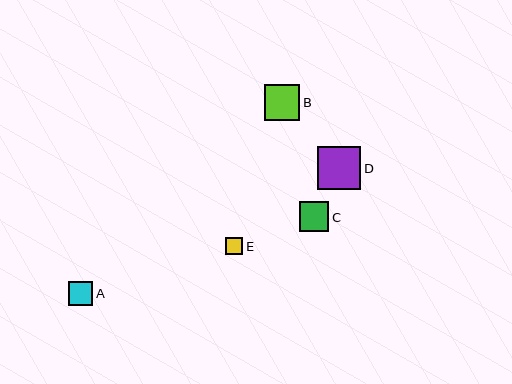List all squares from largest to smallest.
From largest to smallest: D, B, C, A, E.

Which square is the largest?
Square D is the largest with a size of approximately 43 pixels.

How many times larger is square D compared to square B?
Square D is approximately 1.2 times the size of square B.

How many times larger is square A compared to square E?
Square A is approximately 1.4 times the size of square E.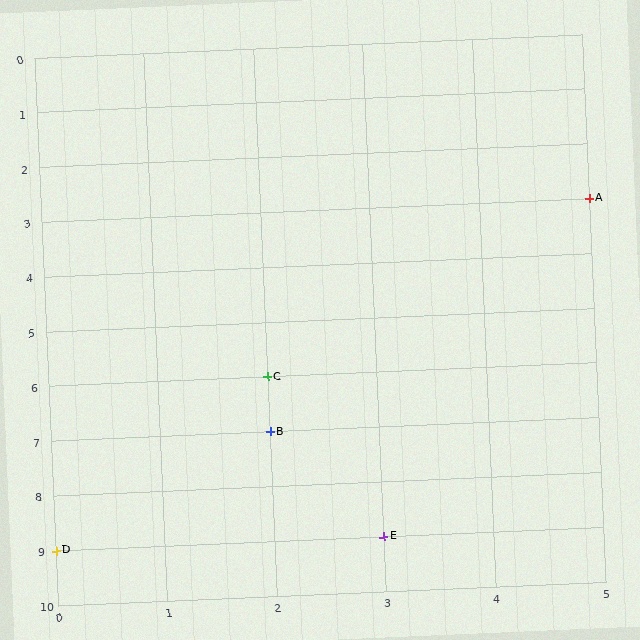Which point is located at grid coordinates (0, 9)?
Point D is at (0, 9).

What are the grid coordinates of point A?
Point A is at grid coordinates (5, 3).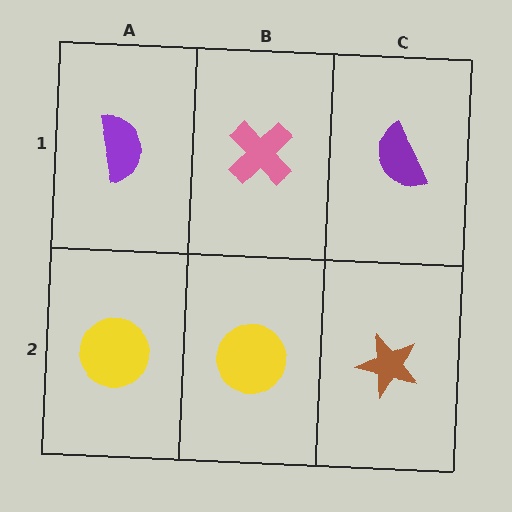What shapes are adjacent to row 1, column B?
A yellow circle (row 2, column B), a purple semicircle (row 1, column A), a purple semicircle (row 1, column C).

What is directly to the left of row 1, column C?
A pink cross.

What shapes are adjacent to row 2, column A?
A purple semicircle (row 1, column A), a yellow circle (row 2, column B).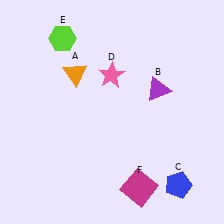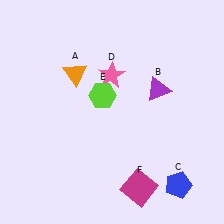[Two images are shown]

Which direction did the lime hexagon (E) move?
The lime hexagon (E) moved down.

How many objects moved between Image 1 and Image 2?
1 object moved between the two images.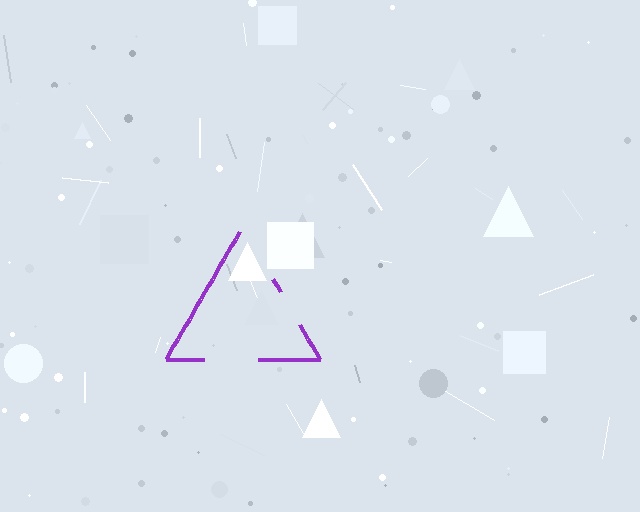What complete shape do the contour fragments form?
The contour fragments form a triangle.